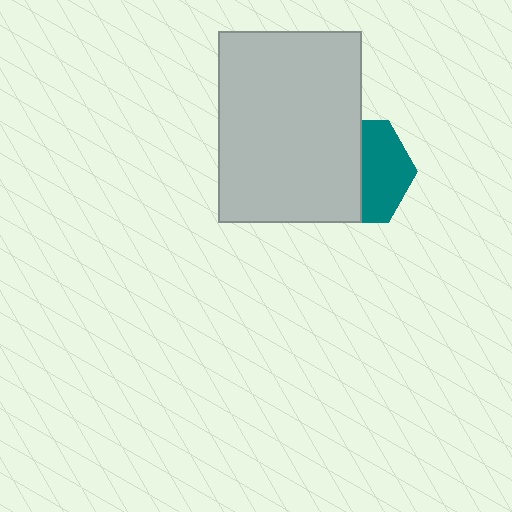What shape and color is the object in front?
The object in front is a light gray rectangle.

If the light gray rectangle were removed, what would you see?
You would see the complete teal hexagon.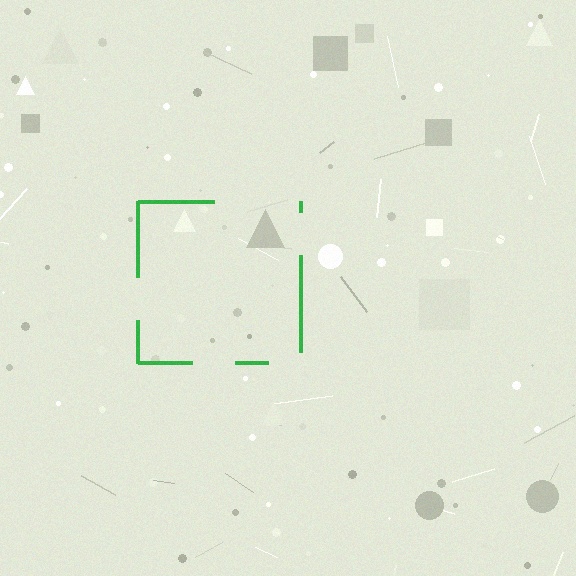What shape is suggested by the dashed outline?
The dashed outline suggests a square.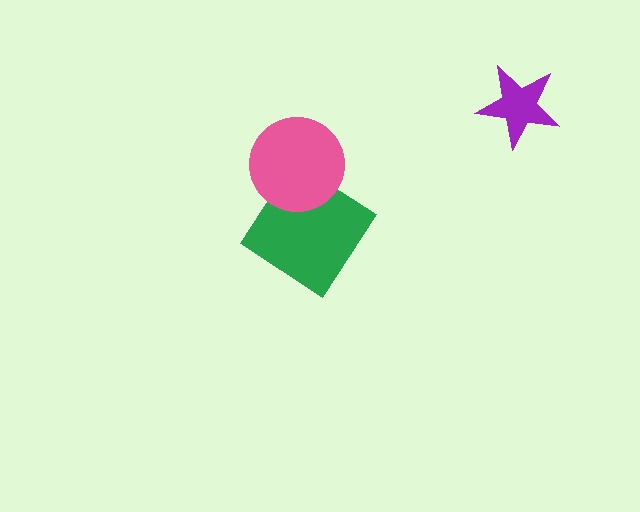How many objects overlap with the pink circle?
1 object overlaps with the pink circle.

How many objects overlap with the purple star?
0 objects overlap with the purple star.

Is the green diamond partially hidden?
Yes, it is partially covered by another shape.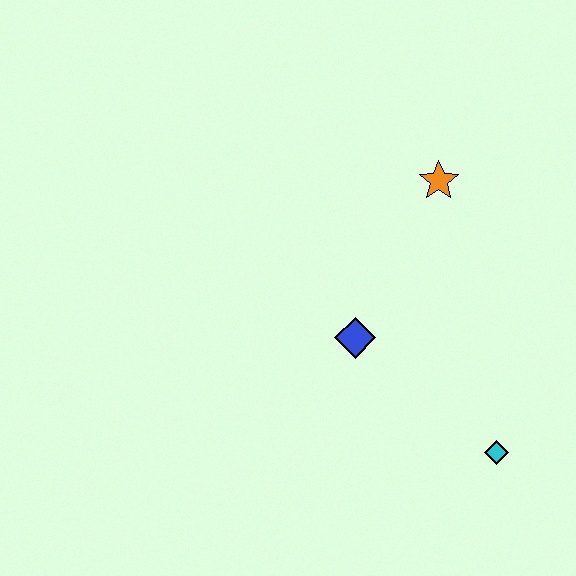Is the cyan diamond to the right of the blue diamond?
Yes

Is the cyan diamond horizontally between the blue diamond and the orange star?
No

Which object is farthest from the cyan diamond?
The orange star is farthest from the cyan diamond.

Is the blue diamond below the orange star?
Yes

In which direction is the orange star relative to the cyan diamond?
The orange star is above the cyan diamond.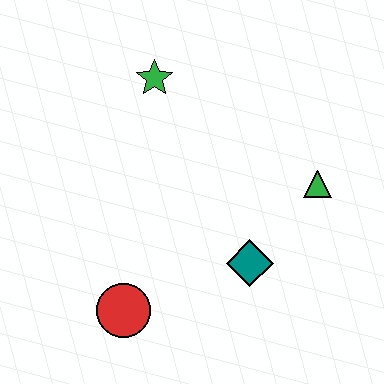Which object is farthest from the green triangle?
The red circle is farthest from the green triangle.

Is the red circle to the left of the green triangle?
Yes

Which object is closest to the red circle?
The teal diamond is closest to the red circle.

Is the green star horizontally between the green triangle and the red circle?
Yes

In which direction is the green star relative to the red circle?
The green star is above the red circle.